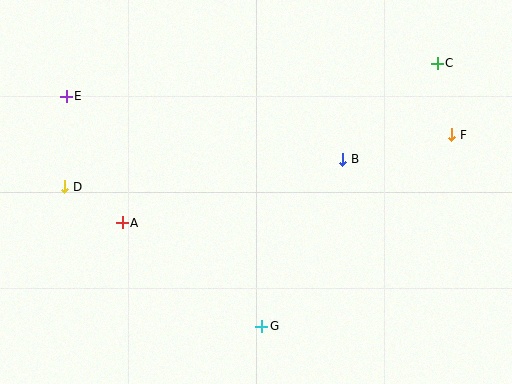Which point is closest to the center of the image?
Point B at (343, 159) is closest to the center.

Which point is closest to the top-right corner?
Point C is closest to the top-right corner.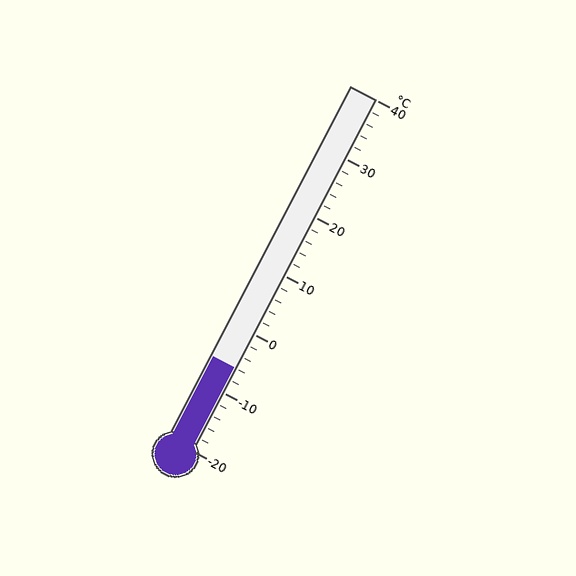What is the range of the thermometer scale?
The thermometer scale ranges from -20°C to 40°C.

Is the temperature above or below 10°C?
The temperature is below 10°C.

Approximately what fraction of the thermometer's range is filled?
The thermometer is filled to approximately 25% of its range.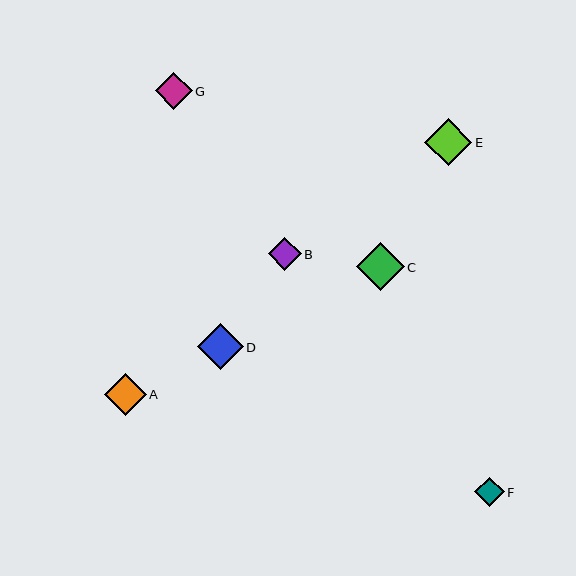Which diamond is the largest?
Diamond C is the largest with a size of approximately 48 pixels.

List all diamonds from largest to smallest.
From largest to smallest: C, E, D, A, G, B, F.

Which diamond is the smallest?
Diamond F is the smallest with a size of approximately 30 pixels.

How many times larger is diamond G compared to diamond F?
Diamond G is approximately 1.2 times the size of diamond F.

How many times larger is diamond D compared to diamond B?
Diamond D is approximately 1.4 times the size of diamond B.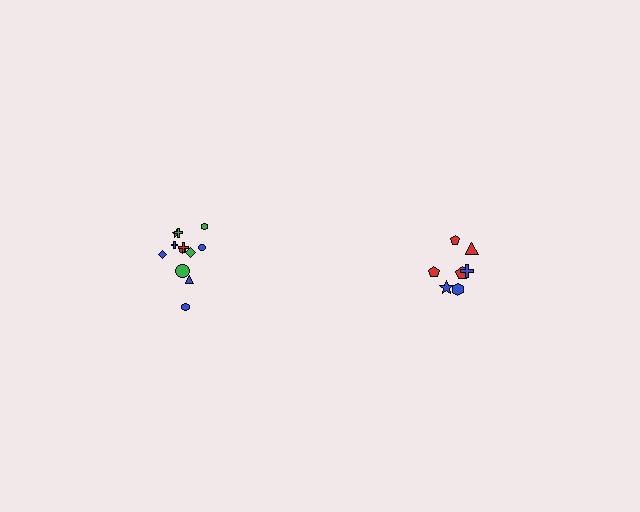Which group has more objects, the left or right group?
The left group.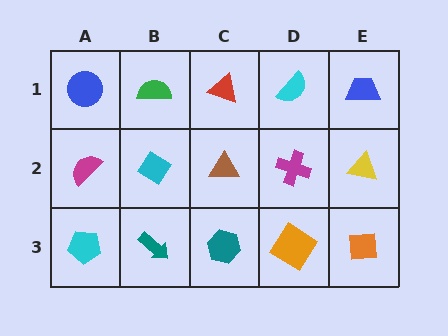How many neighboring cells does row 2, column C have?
4.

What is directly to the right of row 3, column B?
A teal hexagon.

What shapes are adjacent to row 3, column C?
A brown triangle (row 2, column C), a teal arrow (row 3, column B), an orange diamond (row 3, column D).